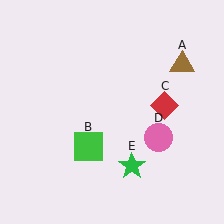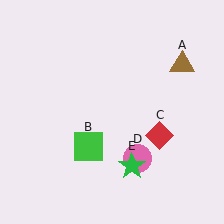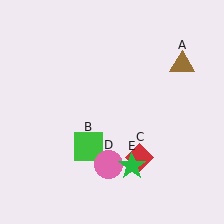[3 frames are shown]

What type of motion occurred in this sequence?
The red diamond (object C), pink circle (object D) rotated clockwise around the center of the scene.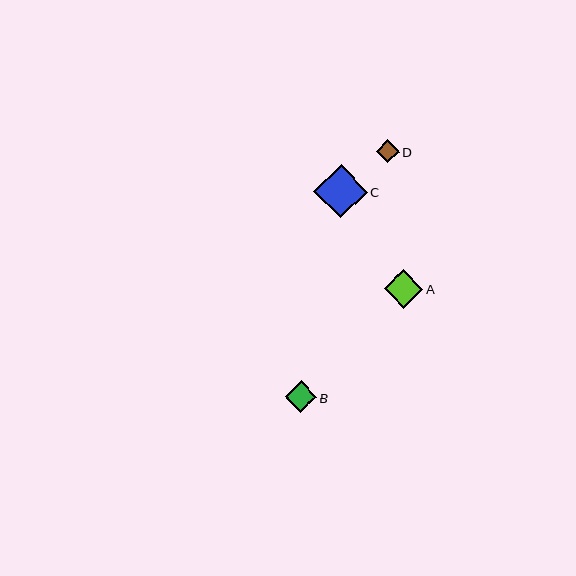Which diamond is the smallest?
Diamond D is the smallest with a size of approximately 23 pixels.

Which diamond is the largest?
Diamond C is the largest with a size of approximately 54 pixels.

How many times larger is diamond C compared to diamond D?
Diamond C is approximately 2.4 times the size of diamond D.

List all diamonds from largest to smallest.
From largest to smallest: C, A, B, D.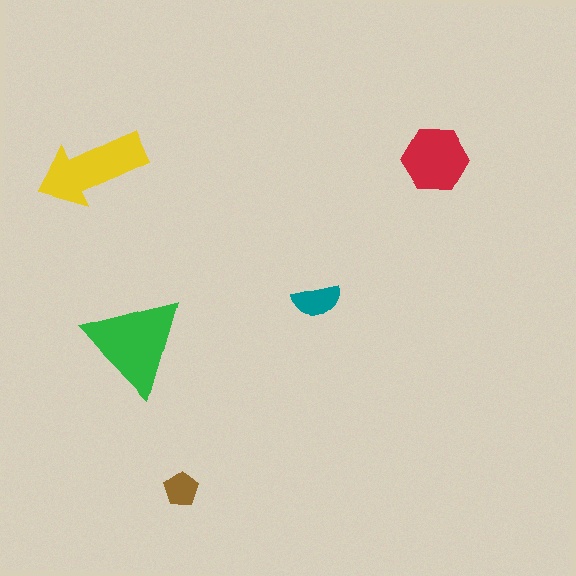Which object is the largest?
The green triangle.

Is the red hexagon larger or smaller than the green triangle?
Smaller.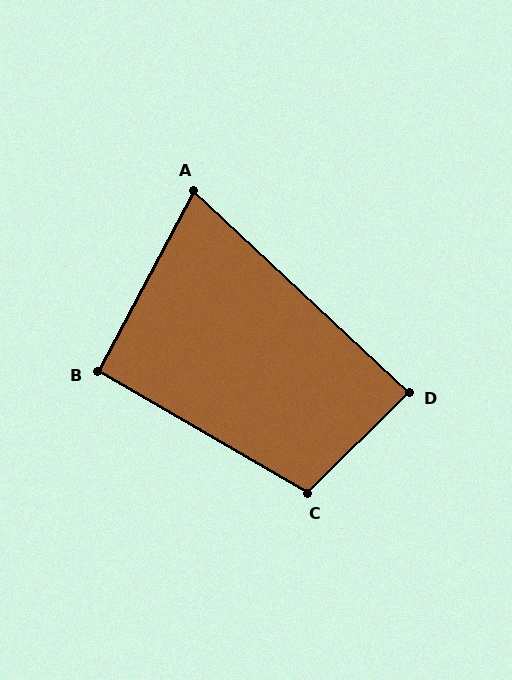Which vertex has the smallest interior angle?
A, at approximately 75 degrees.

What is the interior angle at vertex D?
Approximately 88 degrees (approximately right).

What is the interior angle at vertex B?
Approximately 92 degrees (approximately right).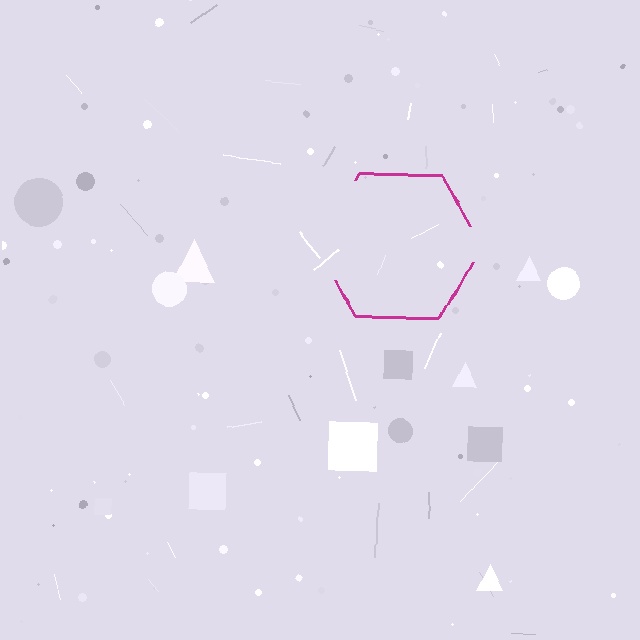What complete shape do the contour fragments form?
The contour fragments form a hexagon.